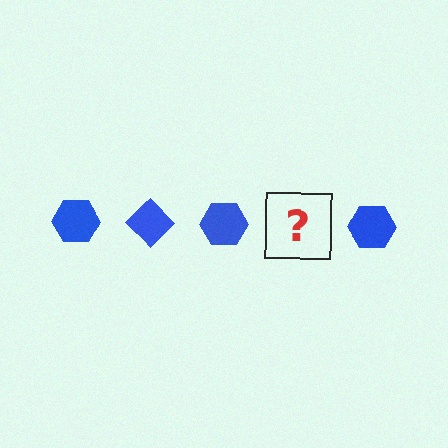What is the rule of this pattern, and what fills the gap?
The rule is that the pattern cycles through hexagon, diamond shapes in blue. The gap should be filled with a blue diamond.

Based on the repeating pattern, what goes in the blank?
The blank should be a blue diamond.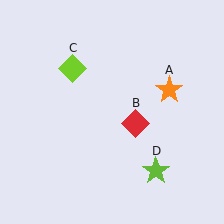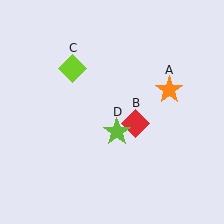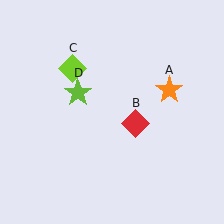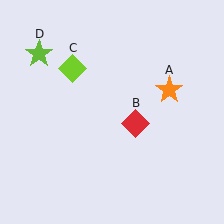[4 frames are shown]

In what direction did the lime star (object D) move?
The lime star (object D) moved up and to the left.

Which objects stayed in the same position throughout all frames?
Orange star (object A) and red diamond (object B) and lime diamond (object C) remained stationary.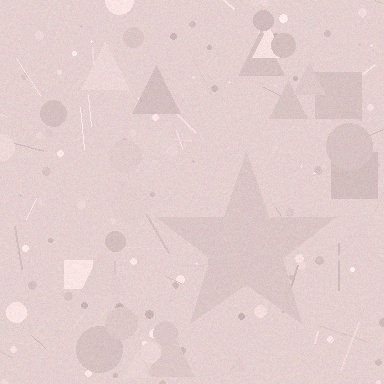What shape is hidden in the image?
A star is hidden in the image.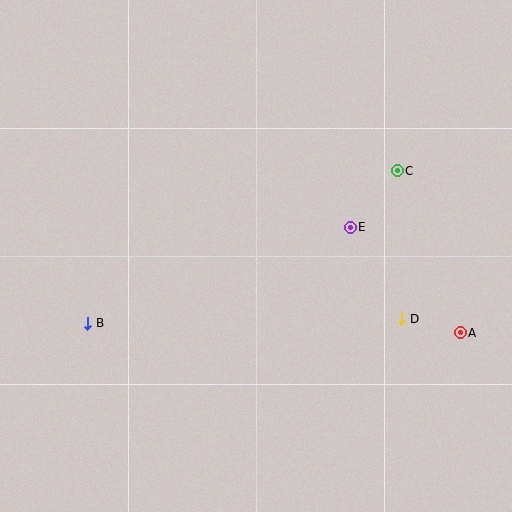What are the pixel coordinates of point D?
Point D is at (402, 319).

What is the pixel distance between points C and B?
The distance between C and B is 345 pixels.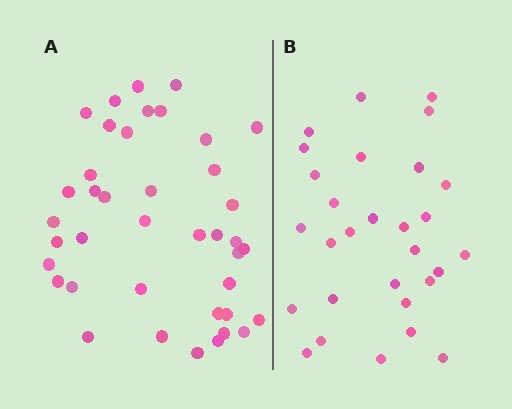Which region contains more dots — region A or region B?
Region A (the left region) has more dots.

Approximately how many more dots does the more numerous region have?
Region A has roughly 12 or so more dots than region B.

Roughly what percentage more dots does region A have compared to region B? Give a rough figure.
About 40% more.